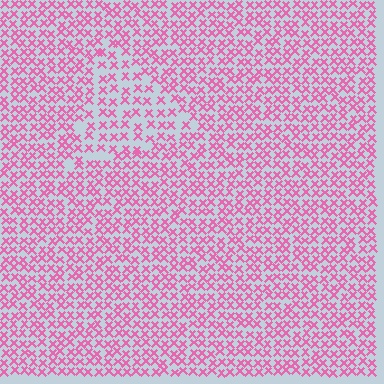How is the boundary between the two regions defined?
The boundary is defined by a change in element density (approximately 1.6x ratio). All elements are the same color, size, and shape.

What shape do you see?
I see a triangle.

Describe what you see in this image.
The image contains small pink elements arranged at two different densities. A triangle-shaped region is visible where the elements are less densely packed than the surrounding area.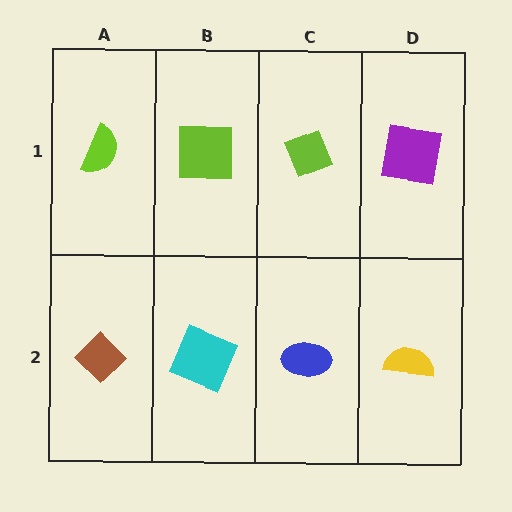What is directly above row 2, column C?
A lime diamond.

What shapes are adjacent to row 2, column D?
A purple square (row 1, column D), a blue ellipse (row 2, column C).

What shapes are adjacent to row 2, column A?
A lime semicircle (row 1, column A), a cyan square (row 2, column B).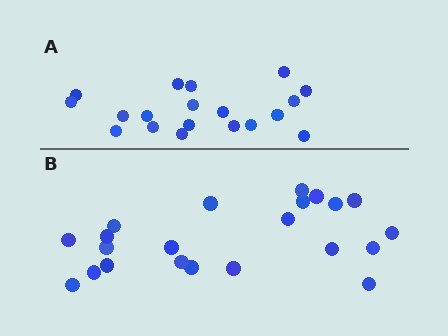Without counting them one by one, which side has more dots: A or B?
Region B (the bottom region) has more dots.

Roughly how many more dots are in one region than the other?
Region B has just a few more — roughly 2 or 3 more dots than region A.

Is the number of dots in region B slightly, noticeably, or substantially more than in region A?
Region B has only slightly more — the two regions are fairly close. The ratio is roughly 1.2 to 1.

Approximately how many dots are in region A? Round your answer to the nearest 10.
About 20 dots. (The exact count is 19, which rounds to 20.)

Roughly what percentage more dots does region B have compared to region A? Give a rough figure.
About 15% more.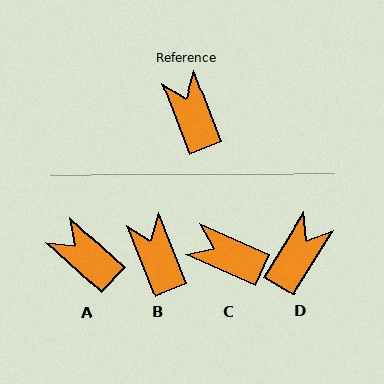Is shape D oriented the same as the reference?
No, it is off by about 53 degrees.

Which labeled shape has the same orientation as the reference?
B.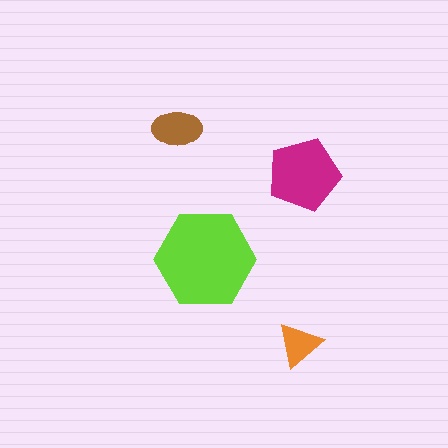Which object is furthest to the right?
The magenta pentagon is rightmost.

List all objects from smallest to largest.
The orange triangle, the brown ellipse, the magenta pentagon, the lime hexagon.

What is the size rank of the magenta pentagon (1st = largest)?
2nd.